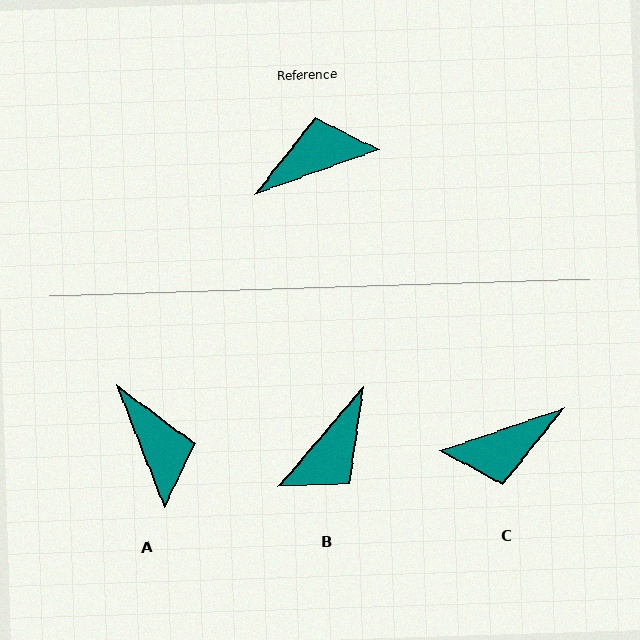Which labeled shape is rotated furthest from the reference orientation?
C, about 179 degrees away.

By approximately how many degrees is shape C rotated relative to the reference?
Approximately 179 degrees counter-clockwise.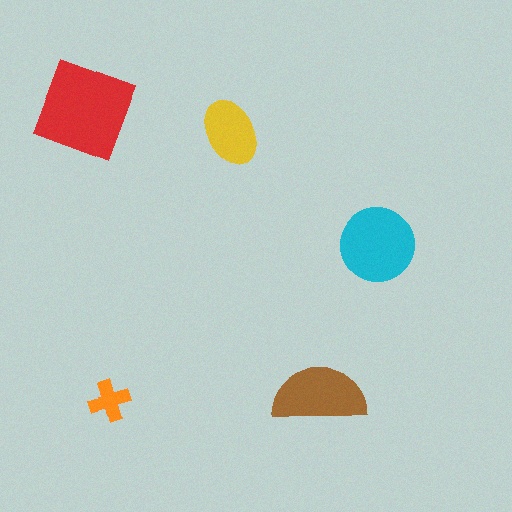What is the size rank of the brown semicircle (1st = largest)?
3rd.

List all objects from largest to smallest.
The red diamond, the cyan circle, the brown semicircle, the yellow ellipse, the orange cross.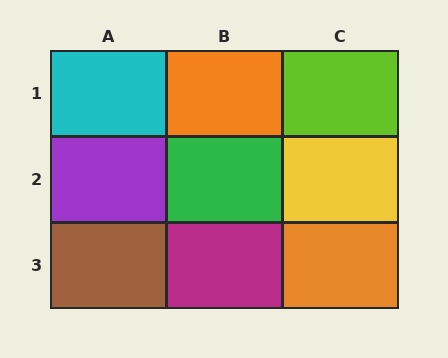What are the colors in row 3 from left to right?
Brown, magenta, orange.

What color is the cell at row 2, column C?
Yellow.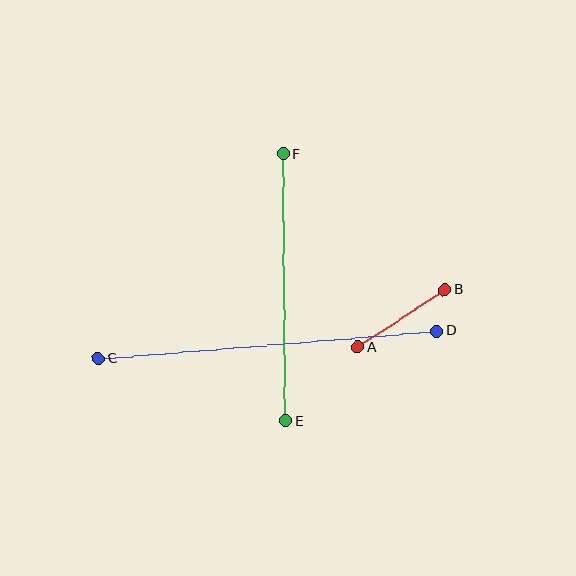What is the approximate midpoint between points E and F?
The midpoint is at approximately (284, 287) pixels.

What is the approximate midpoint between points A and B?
The midpoint is at approximately (401, 318) pixels.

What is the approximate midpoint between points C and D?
The midpoint is at approximately (268, 345) pixels.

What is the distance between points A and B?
The distance is approximately 104 pixels.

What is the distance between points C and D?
The distance is approximately 340 pixels.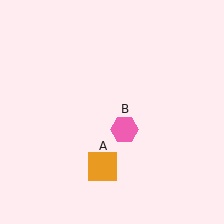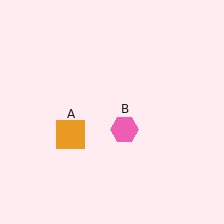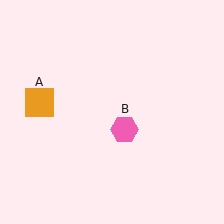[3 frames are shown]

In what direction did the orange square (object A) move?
The orange square (object A) moved up and to the left.